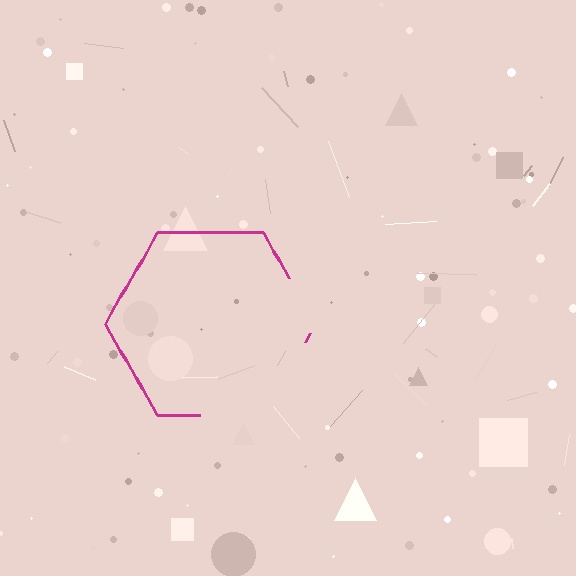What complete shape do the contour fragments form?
The contour fragments form a hexagon.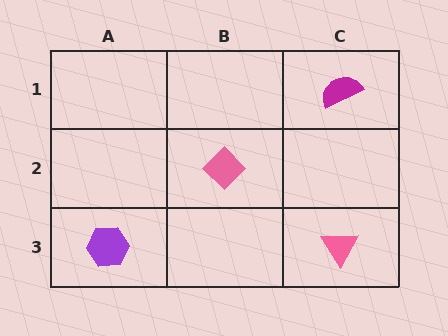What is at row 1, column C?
A magenta semicircle.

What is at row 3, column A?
A purple hexagon.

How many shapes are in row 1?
1 shape.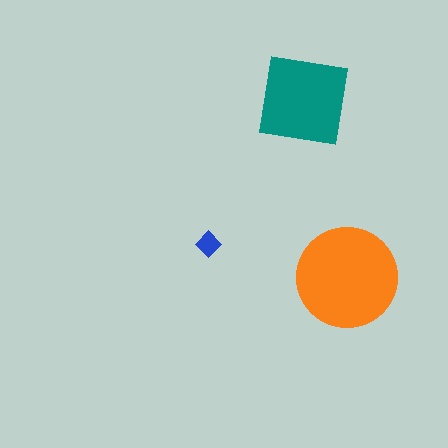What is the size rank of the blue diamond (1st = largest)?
3rd.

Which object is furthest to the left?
The blue diamond is leftmost.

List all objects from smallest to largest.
The blue diamond, the teal square, the orange circle.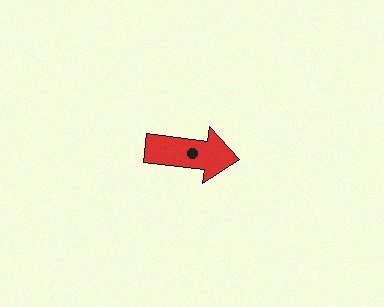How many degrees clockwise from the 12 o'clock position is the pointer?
Approximately 97 degrees.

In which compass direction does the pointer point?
East.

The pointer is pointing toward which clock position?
Roughly 3 o'clock.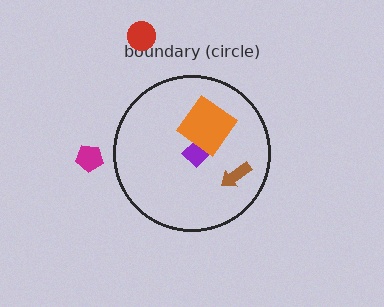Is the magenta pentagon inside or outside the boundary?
Outside.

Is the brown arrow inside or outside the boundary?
Inside.